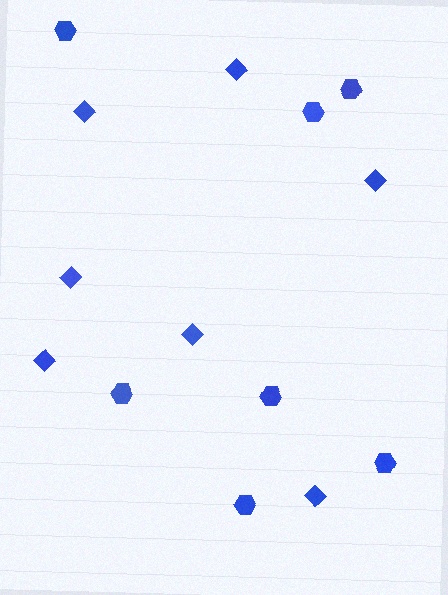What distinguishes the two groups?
There are 2 groups: one group of hexagons (7) and one group of diamonds (7).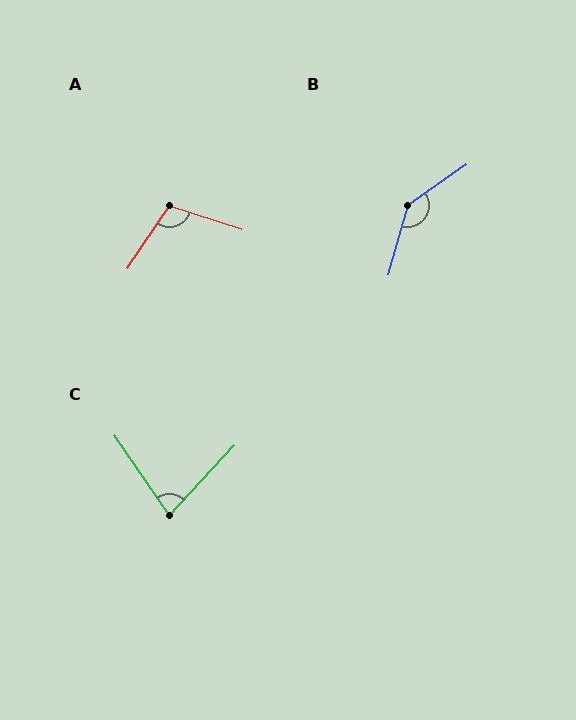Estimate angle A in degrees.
Approximately 106 degrees.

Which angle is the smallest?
C, at approximately 77 degrees.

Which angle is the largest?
B, at approximately 140 degrees.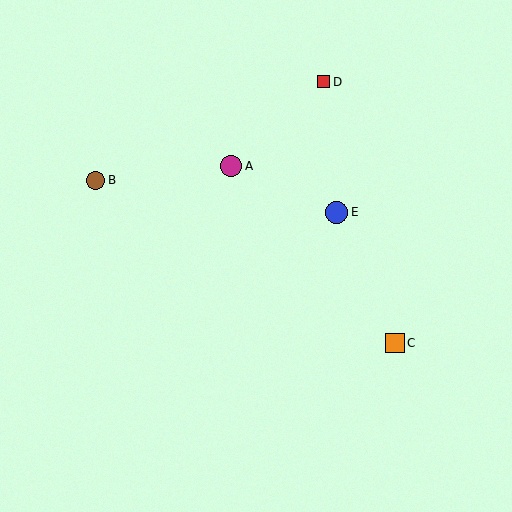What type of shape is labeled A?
Shape A is a magenta circle.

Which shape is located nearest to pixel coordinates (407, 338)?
The orange square (labeled C) at (395, 343) is nearest to that location.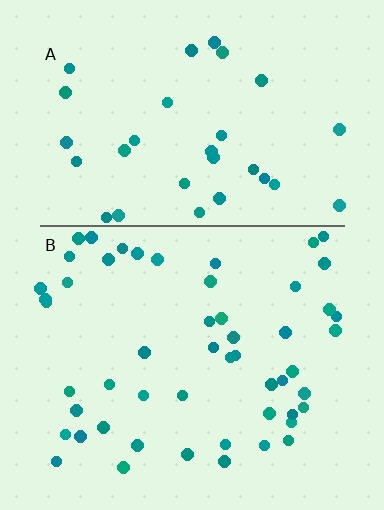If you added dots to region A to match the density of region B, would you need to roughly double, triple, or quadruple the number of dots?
Approximately double.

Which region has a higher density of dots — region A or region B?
B (the bottom).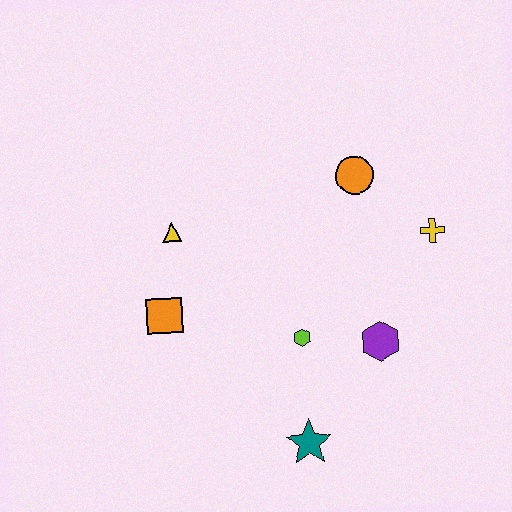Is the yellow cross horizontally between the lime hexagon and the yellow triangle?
No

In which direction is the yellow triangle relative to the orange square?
The yellow triangle is above the orange square.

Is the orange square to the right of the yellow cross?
No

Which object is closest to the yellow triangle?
The orange square is closest to the yellow triangle.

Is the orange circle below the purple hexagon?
No